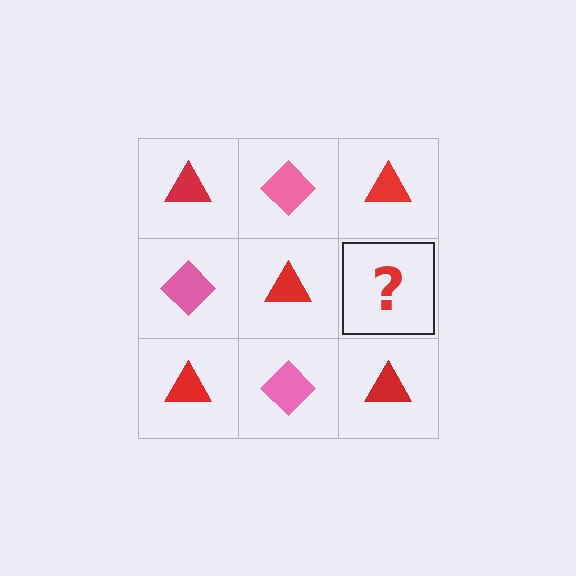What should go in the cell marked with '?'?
The missing cell should contain a pink diamond.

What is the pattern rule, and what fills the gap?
The rule is that it alternates red triangle and pink diamond in a checkerboard pattern. The gap should be filled with a pink diamond.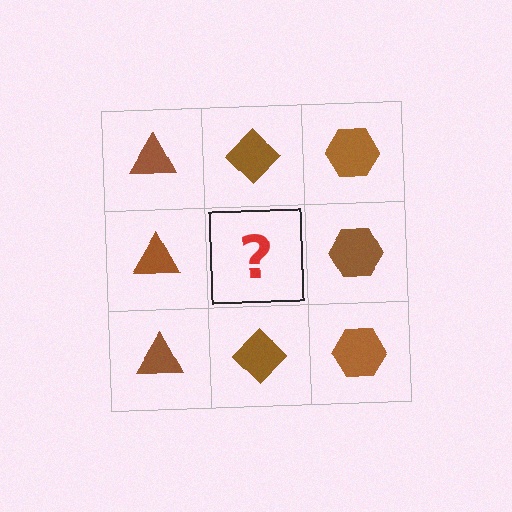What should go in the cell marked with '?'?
The missing cell should contain a brown diamond.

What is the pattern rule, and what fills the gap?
The rule is that each column has a consistent shape. The gap should be filled with a brown diamond.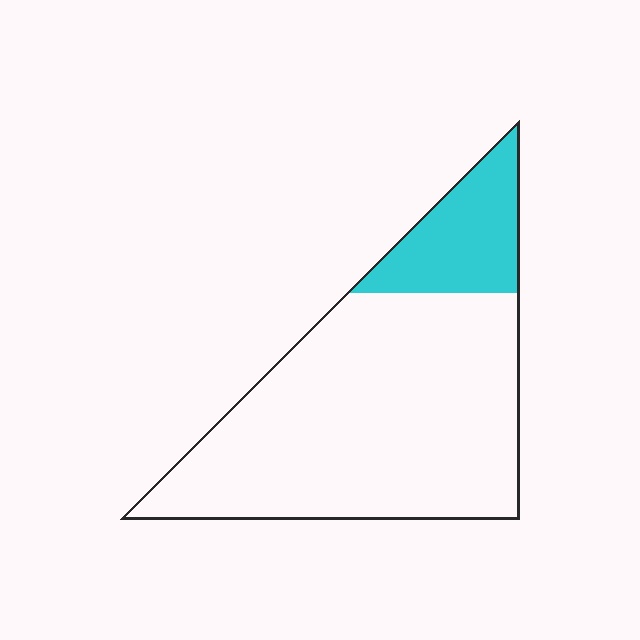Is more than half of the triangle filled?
No.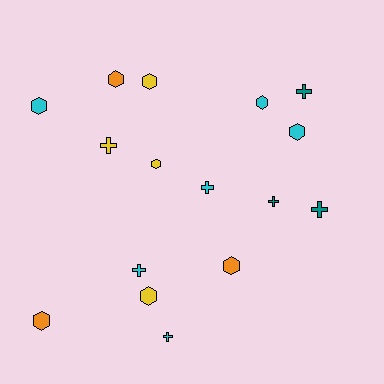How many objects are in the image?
There are 16 objects.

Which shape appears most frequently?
Hexagon, with 9 objects.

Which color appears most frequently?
Cyan, with 6 objects.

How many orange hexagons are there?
There are 3 orange hexagons.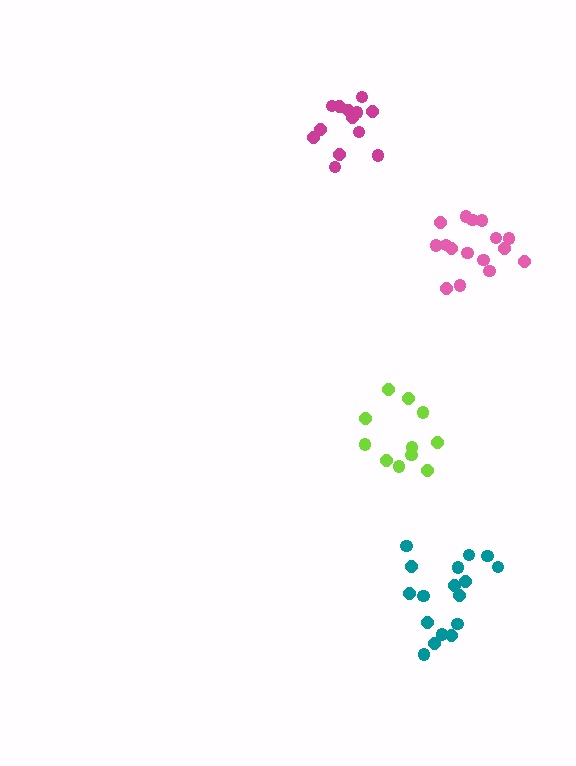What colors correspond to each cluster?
The clusters are colored: magenta, pink, lime, teal.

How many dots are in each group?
Group 1: 13 dots, Group 2: 16 dots, Group 3: 11 dots, Group 4: 17 dots (57 total).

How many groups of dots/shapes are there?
There are 4 groups.